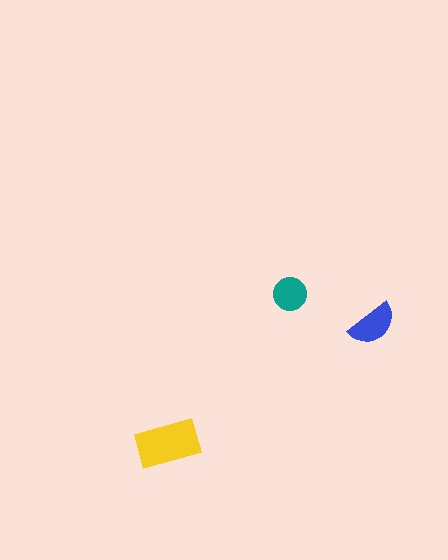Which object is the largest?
The yellow rectangle.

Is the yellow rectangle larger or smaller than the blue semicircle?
Larger.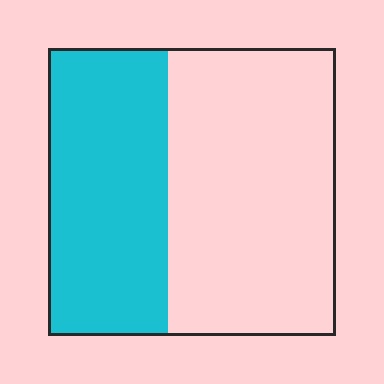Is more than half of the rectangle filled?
No.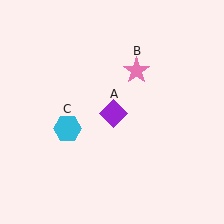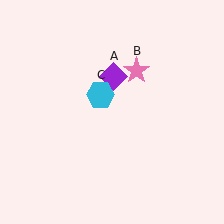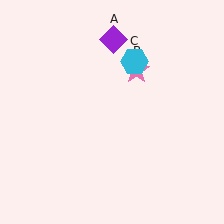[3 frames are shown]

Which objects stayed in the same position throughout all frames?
Pink star (object B) remained stationary.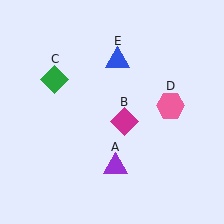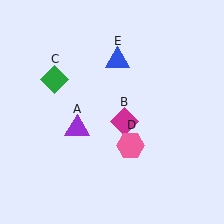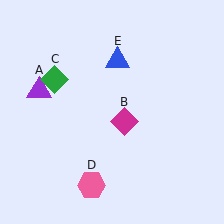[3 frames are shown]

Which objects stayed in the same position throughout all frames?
Magenta diamond (object B) and green diamond (object C) and blue triangle (object E) remained stationary.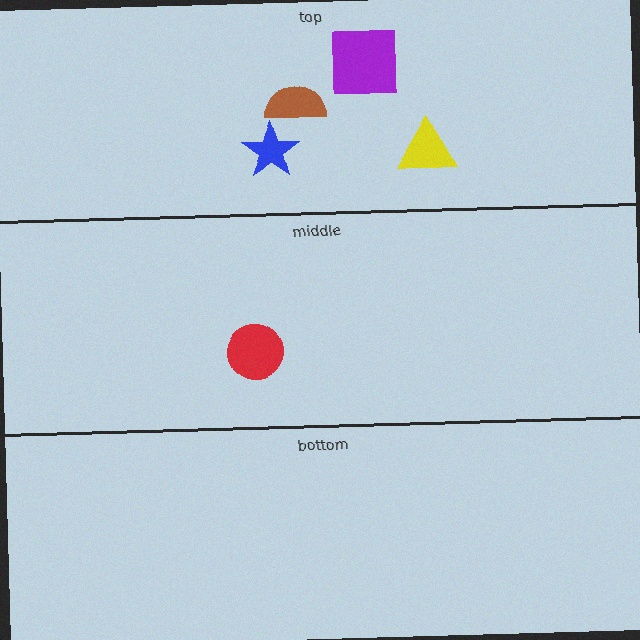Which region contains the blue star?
The top region.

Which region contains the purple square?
The top region.